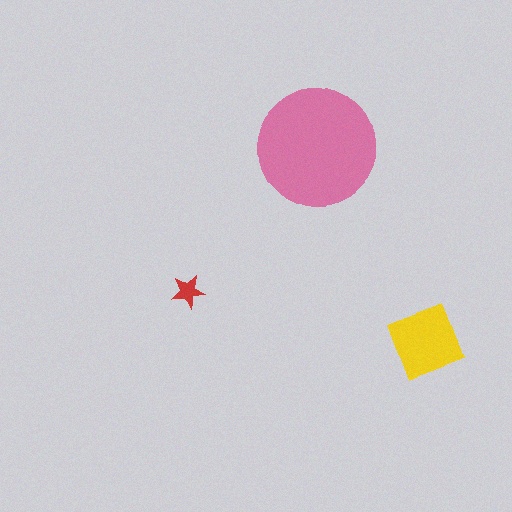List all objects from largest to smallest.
The pink circle, the yellow diamond, the red star.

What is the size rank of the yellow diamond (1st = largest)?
2nd.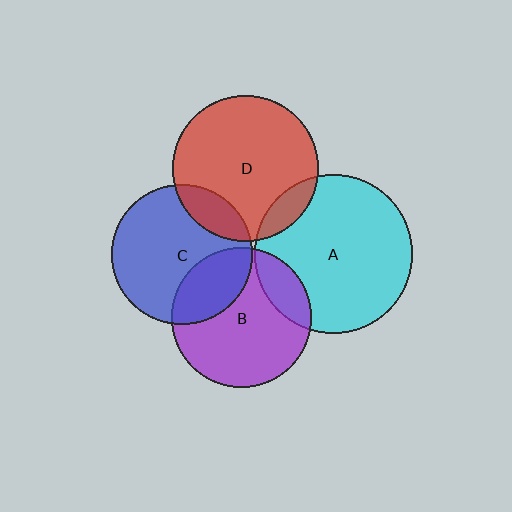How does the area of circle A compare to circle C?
Approximately 1.3 times.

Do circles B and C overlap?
Yes.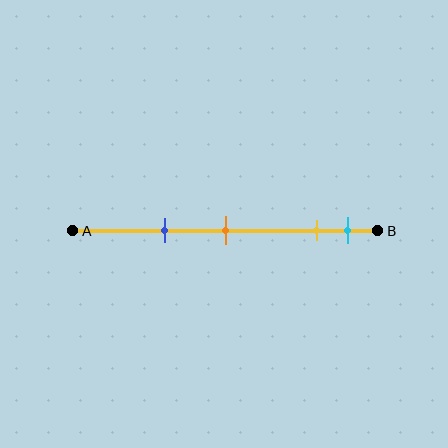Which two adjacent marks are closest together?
The yellow and cyan marks are the closest adjacent pair.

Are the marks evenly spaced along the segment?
No, the marks are not evenly spaced.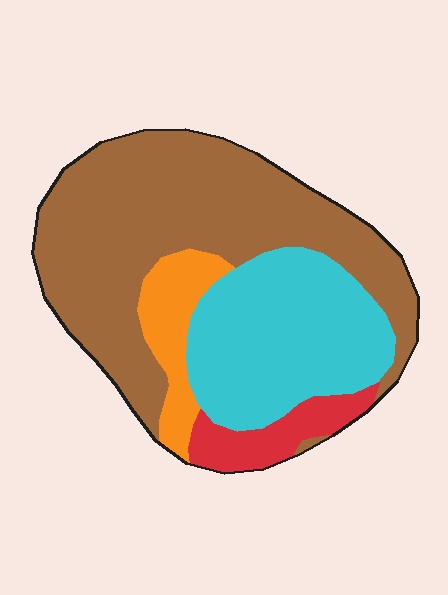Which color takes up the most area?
Brown, at roughly 55%.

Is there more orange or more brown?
Brown.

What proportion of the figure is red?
Red covers roughly 10% of the figure.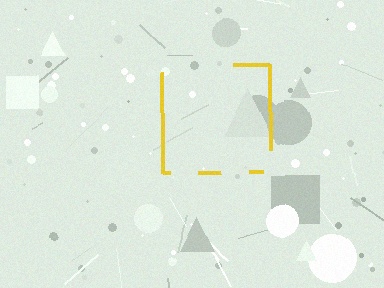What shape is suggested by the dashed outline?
The dashed outline suggests a square.